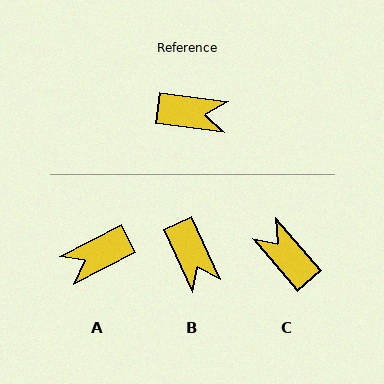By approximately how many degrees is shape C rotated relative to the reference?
Approximately 138 degrees counter-clockwise.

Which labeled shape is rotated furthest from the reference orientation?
A, about 145 degrees away.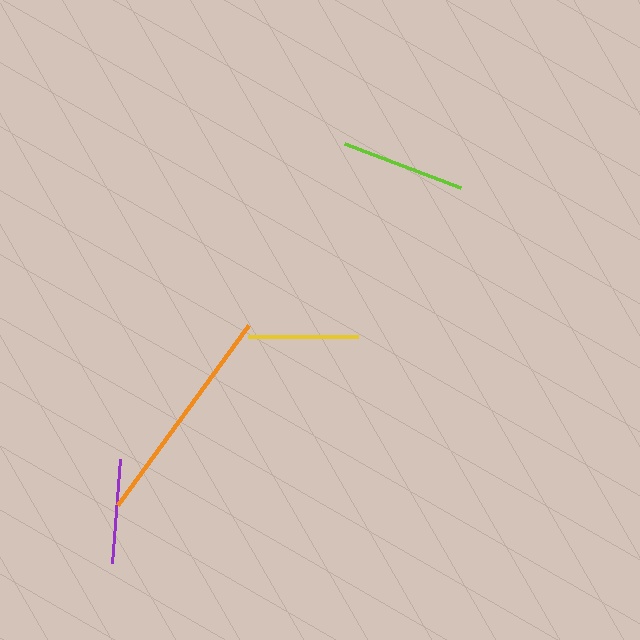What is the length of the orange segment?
The orange segment is approximately 223 pixels long.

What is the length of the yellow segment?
The yellow segment is approximately 110 pixels long.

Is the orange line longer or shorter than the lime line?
The orange line is longer than the lime line.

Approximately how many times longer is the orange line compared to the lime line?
The orange line is approximately 1.8 times the length of the lime line.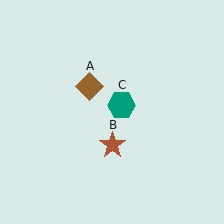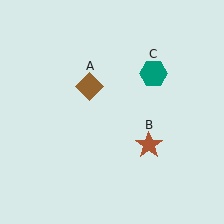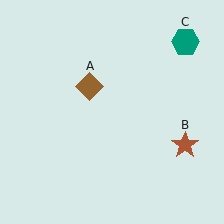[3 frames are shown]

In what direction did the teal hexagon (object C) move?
The teal hexagon (object C) moved up and to the right.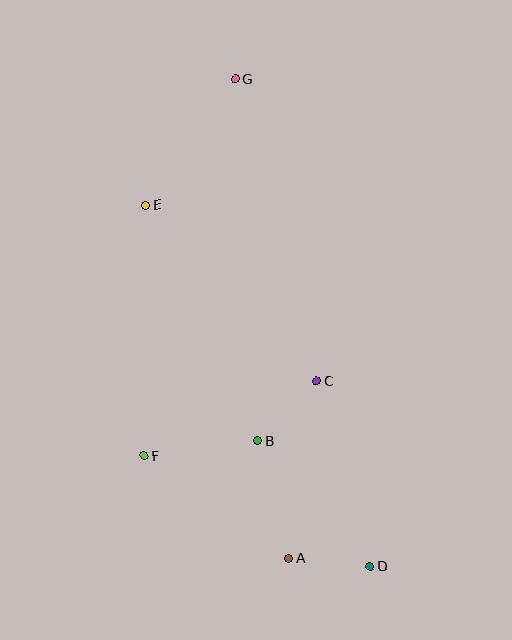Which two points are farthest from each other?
Points D and G are farthest from each other.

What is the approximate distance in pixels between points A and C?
The distance between A and C is approximately 180 pixels.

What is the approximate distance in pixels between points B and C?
The distance between B and C is approximately 84 pixels.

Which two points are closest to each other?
Points A and D are closest to each other.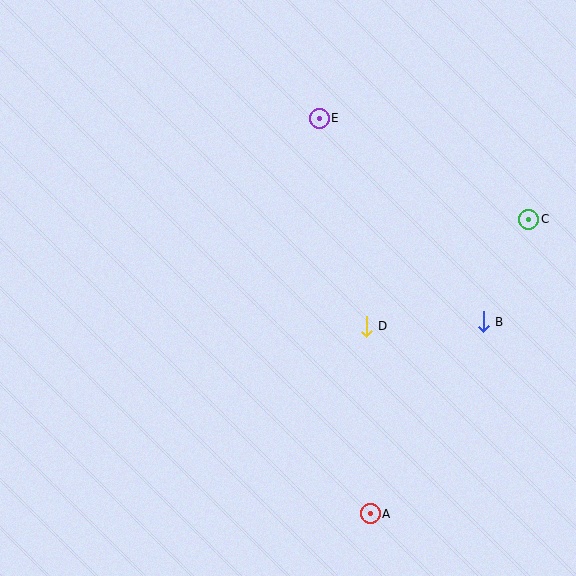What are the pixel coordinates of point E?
Point E is at (319, 118).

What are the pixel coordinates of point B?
Point B is at (483, 322).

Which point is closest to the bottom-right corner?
Point A is closest to the bottom-right corner.